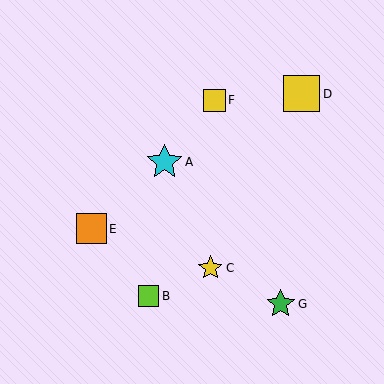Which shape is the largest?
The yellow square (labeled D) is the largest.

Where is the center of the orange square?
The center of the orange square is at (91, 229).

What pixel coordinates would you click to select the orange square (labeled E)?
Click at (91, 229) to select the orange square E.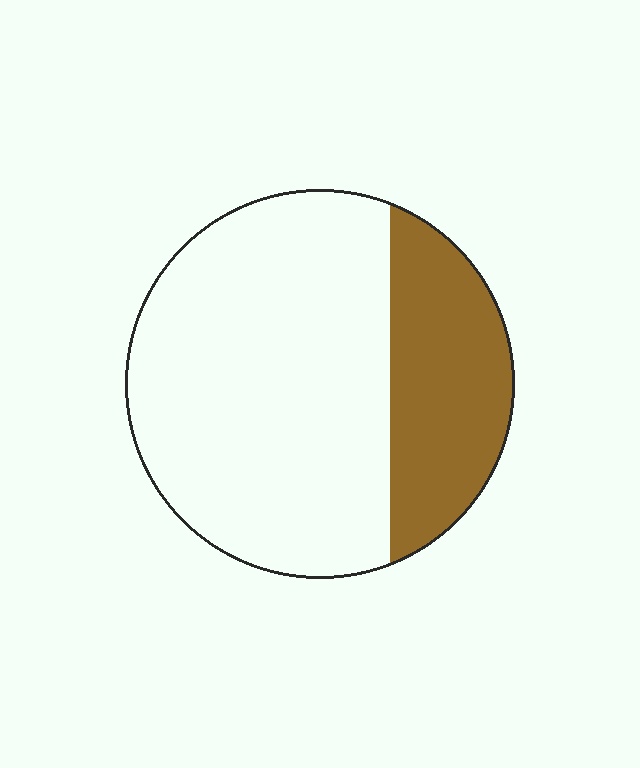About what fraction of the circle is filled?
About one quarter (1/4).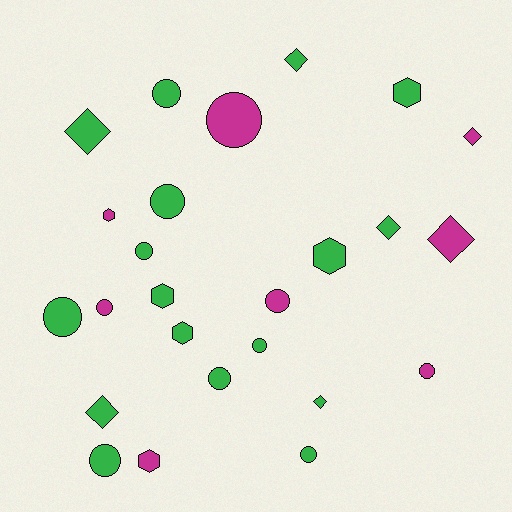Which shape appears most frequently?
Circle, with 12 objects.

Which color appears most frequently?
Green, with 17 objects.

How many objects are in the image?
There are 25 objects.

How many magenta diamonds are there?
There are 2 magenta diamonds.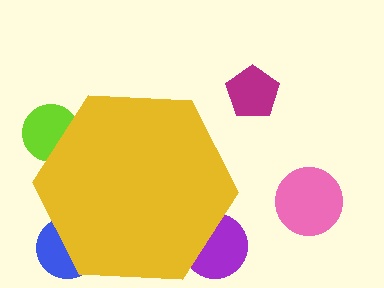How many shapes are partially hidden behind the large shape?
3 shapes are partially hidden.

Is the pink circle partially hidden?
No, the pink circle is fully visible.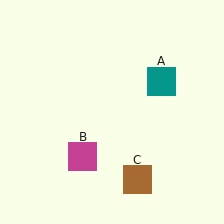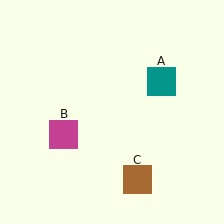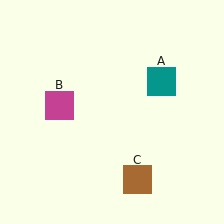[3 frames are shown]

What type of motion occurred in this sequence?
The magenta square (object B) rotated clockwise around the center of the scene.